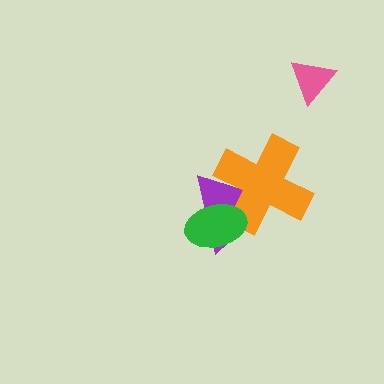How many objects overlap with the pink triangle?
0 objects overlap with the pink triangle.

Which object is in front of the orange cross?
The green ellipse is in front of the orange cross.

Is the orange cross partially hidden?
Yes, it is partially covered by another shape.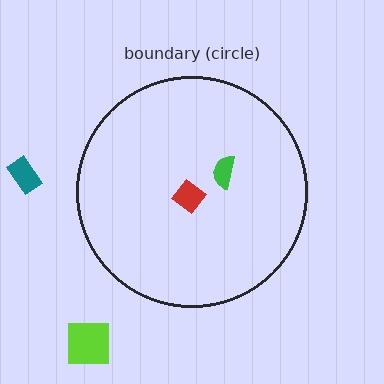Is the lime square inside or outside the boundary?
Outside.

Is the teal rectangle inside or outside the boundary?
Outside.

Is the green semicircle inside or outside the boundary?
Inside.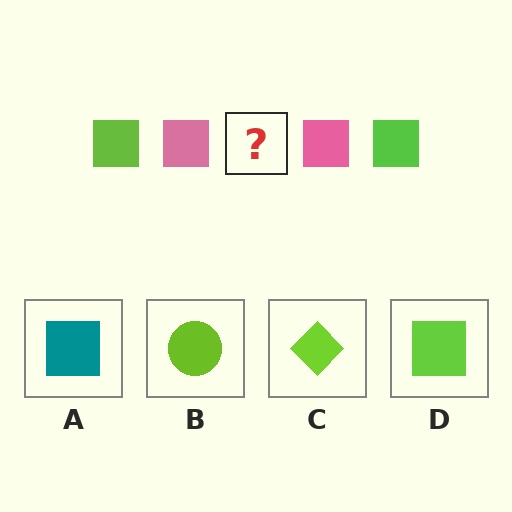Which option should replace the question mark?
Option D.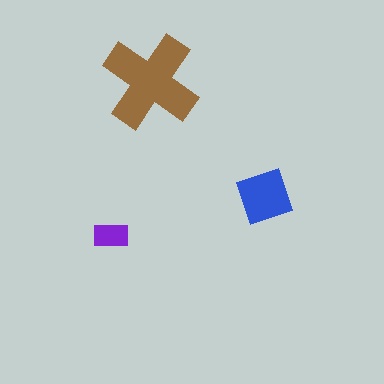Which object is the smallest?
The purple rectangle.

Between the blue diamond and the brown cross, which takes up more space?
The brown cross.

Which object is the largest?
The brown cross.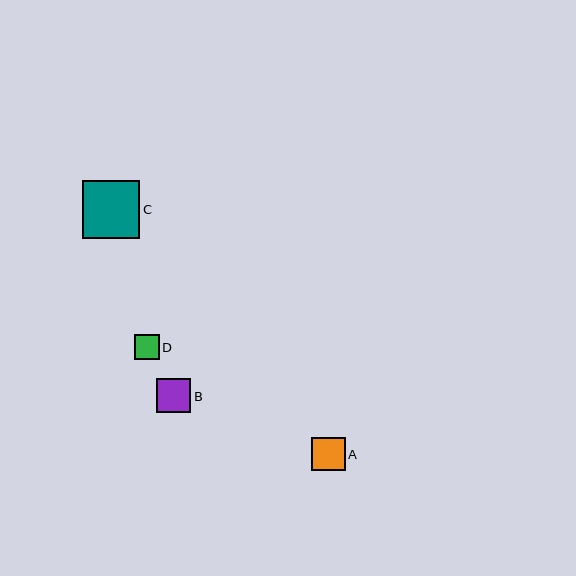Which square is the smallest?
Square D is the smallest with a size of approximately 24 pixels.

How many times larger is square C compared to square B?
Square C is approximately 1.7 times the size of square B.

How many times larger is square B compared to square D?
Square B is approximately 1.4 times the size of square D.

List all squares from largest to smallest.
From largest to smallest: C, B, A, D.